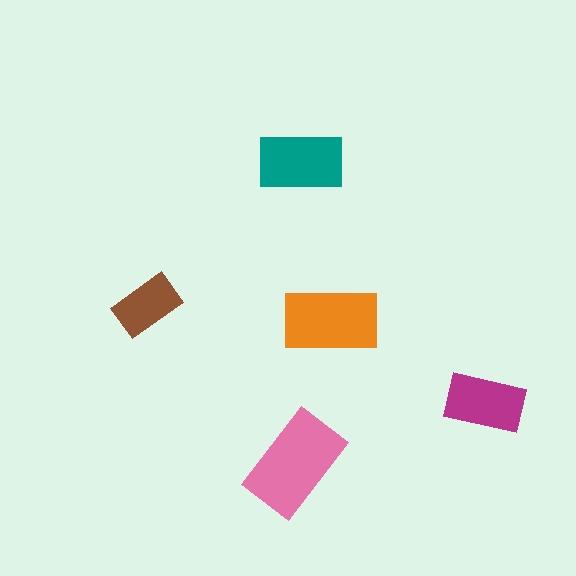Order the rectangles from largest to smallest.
the pink one, the orange one, the teal one, the magenta one, the brown one.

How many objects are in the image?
There are 5 objects in the image.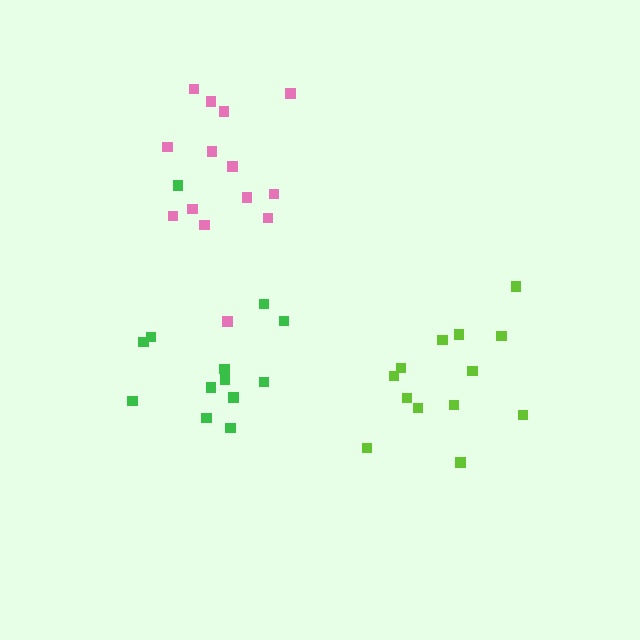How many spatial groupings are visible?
There are 3 spatial groupings.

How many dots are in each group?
Group 1: 13 dots, Group 2: 14 dots, Group 3: 13 dots (40 total).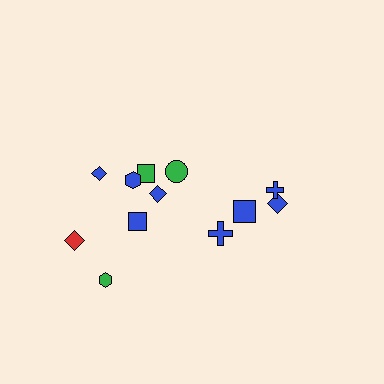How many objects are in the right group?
There are 4 objects.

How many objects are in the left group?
There are 8 objects.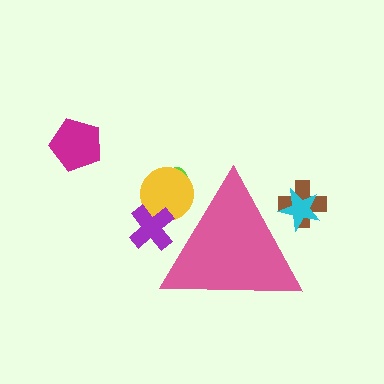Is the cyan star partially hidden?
Yes, the cyan star is partially hidden behind the pink triangle.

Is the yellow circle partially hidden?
Yes, the yellow circle is partially hidden behind the pink triangle.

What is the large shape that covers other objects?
A pink triangle.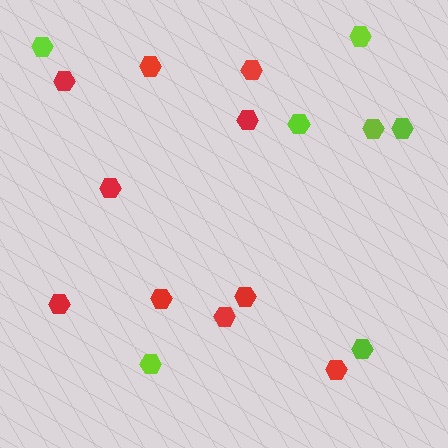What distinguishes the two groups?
There are 2 groups: one group of red hexagons (10) and one group of lime hexagons (7).